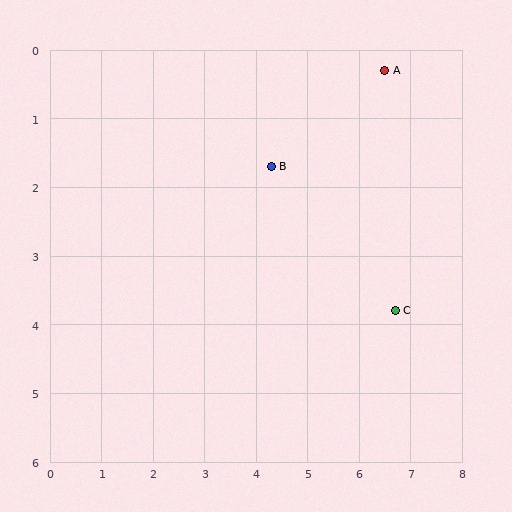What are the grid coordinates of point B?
Point B is at approximately (4.3, 1.7).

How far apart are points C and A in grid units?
Points C and A are about 3.5 grid units apart.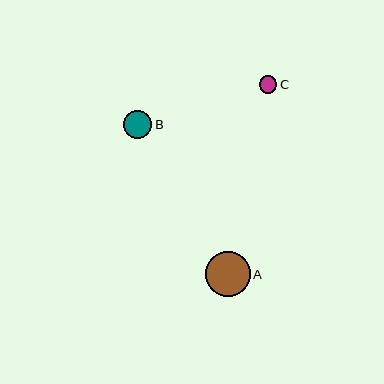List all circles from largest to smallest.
From largest to smallest: A, B, C.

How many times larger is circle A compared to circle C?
Circle A is approximately 2.6 times the size of circle C.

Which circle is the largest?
Circle A is the largest with a size of approximately 45 pixels.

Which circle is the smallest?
Circle C is the smallest with a size of approximately 18 pixels.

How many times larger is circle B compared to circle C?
Circle B is approximately 1.6 times the size of circle C.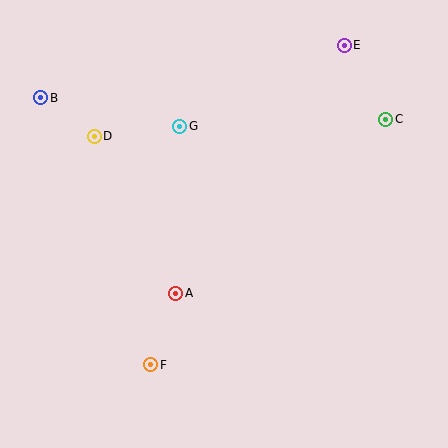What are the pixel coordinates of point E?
Point E is at (344, 45).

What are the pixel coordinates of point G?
Point G is at (180, 126).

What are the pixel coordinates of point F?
Point F is at (151, 365).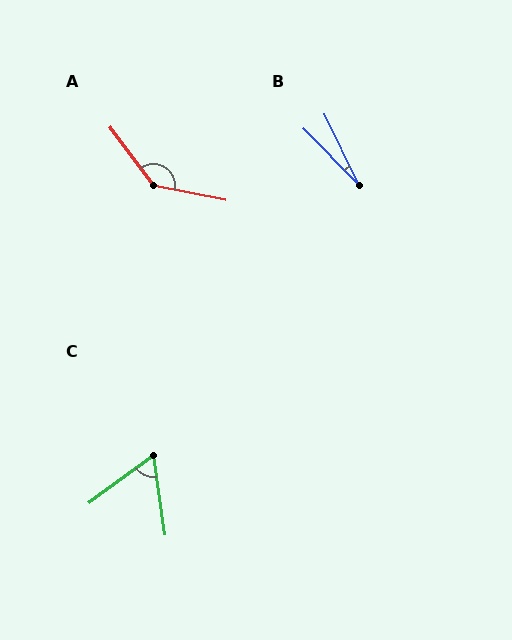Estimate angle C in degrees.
Approximately 62 degrees.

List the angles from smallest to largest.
B (19°), C (62°), A (138°).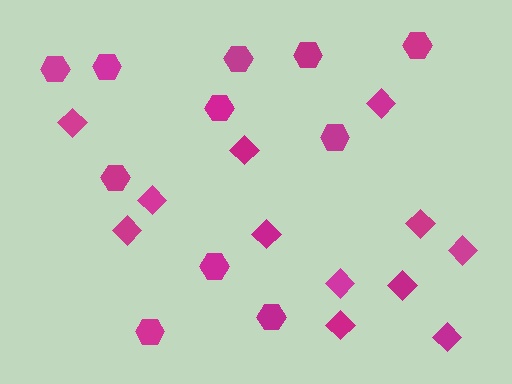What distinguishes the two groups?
There are 2 groups: one group of hexagons (11) and one group of diamonds (12).